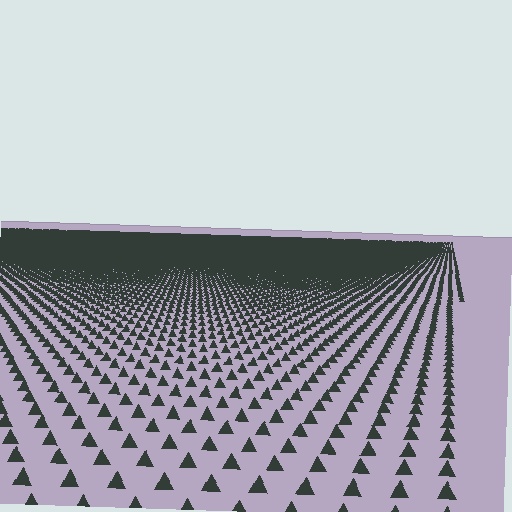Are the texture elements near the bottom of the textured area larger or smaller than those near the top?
Larger. Near the bottom, elements are closer to the viewer and appear at a bigger on-screen size.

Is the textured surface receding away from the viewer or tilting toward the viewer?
The surface is receding away from the viewer. Texture elements get smaller and denser toward the top.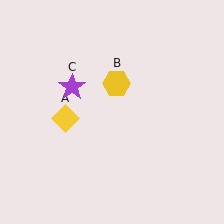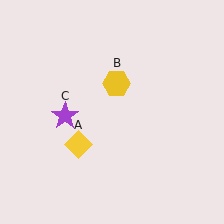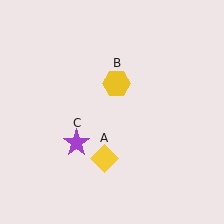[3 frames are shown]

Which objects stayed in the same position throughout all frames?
Yellow hexagon (object B) remained stationary.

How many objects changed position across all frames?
2 objects changed position: yellow diamond (object A), purple star (object C).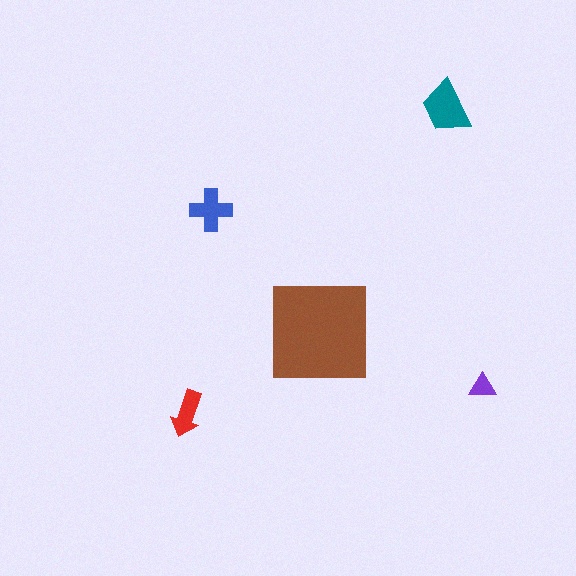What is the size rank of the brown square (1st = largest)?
1st.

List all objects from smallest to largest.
The purple triangle, the red arrow, the blue cross, the teal trapezoid, the brown square.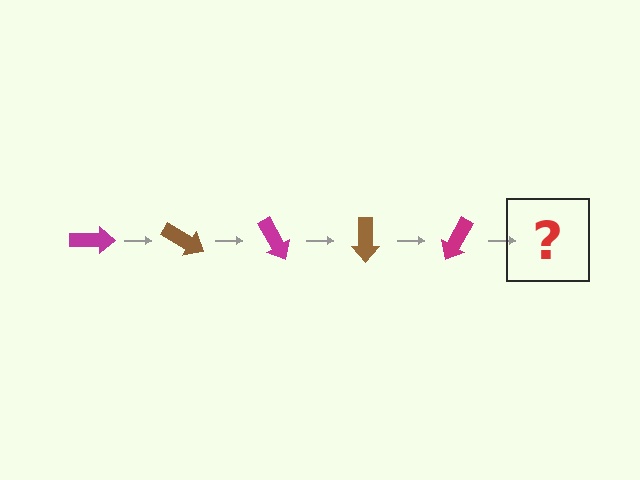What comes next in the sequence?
The next element should be a brown arrow, rotated 150 degrees from the start.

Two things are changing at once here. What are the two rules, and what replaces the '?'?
The two rules are that it rotates 30 degrees each step and the color cycles through magenta and brown. The '?' should be a brown arrow, rotated 150 degrees from the start.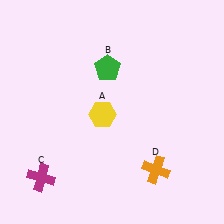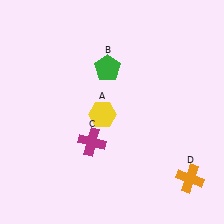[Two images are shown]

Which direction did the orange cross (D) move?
The orange cross (D) moved right.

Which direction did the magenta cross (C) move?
The magenta cross (C) moved right.